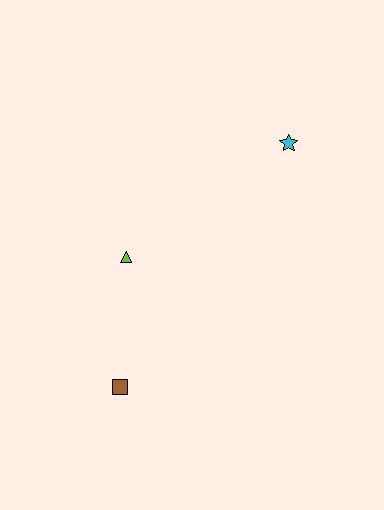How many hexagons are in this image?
There are no hexagons.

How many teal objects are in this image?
There are no teal objects.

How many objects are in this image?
There are 3 objects.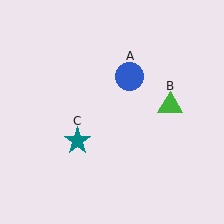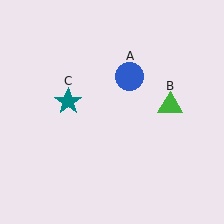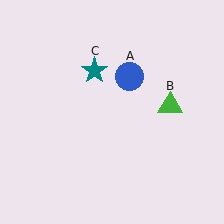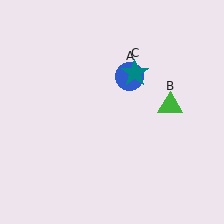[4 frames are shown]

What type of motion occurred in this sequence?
The teal star (object C) rotated clockwise around the center of the scene.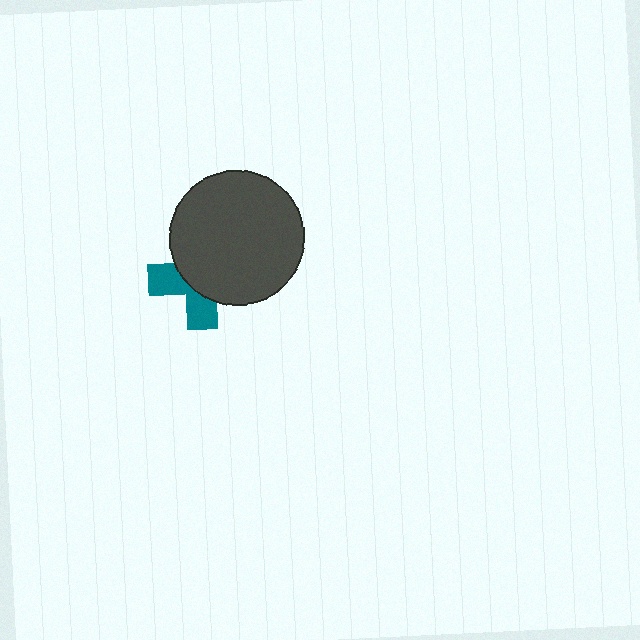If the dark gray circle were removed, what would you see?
You would see the complete teal cross.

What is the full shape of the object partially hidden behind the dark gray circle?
The partially hidden object is a teal cross.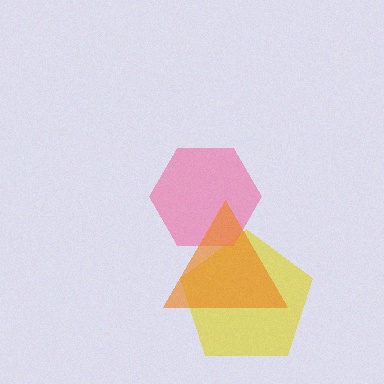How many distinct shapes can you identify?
There are 3 distinct shapes: a yellow pentagon, a pink hexagon, an orange triangle.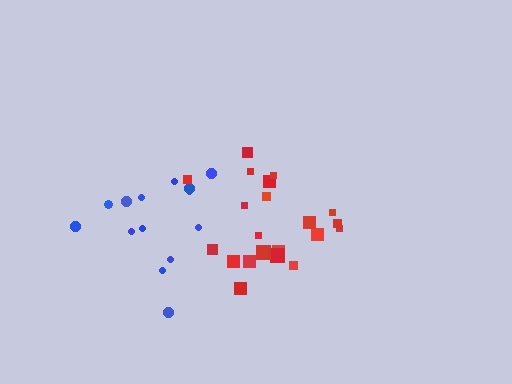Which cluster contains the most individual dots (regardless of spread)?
Red (21).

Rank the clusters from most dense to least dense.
red, blue.